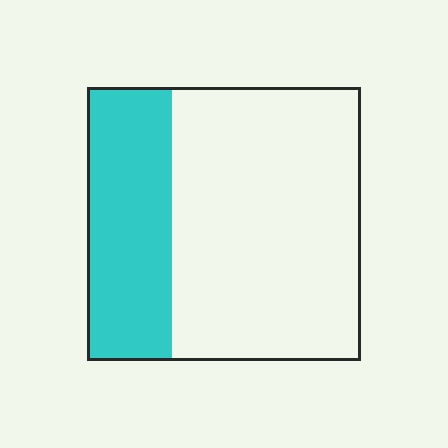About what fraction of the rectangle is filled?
About one third (1/3).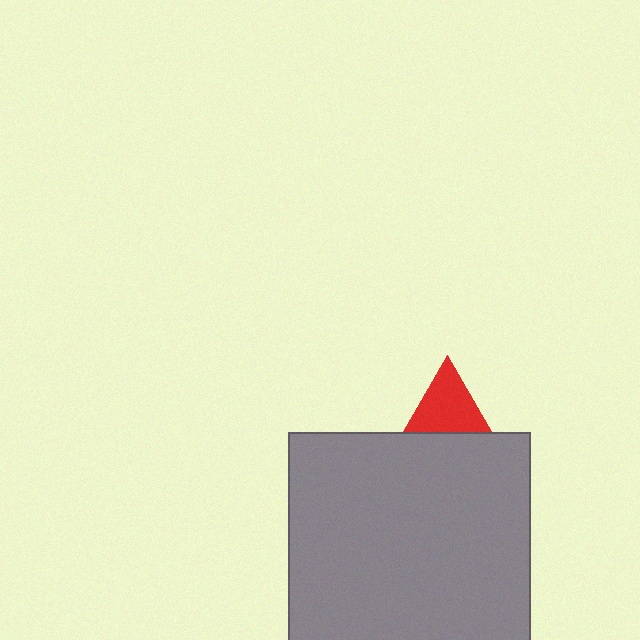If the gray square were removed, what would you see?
You would see the complete red triangle.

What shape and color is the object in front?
The object in front is a gray square.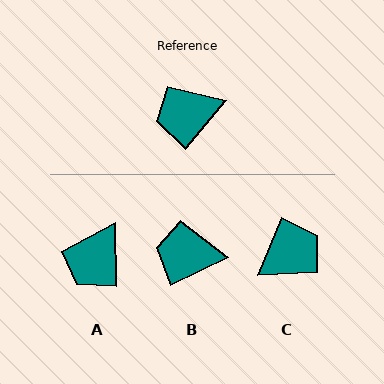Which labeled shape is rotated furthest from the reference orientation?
C, about 163 degrees away.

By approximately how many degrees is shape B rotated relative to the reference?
Approximately 25 degrees clockwise.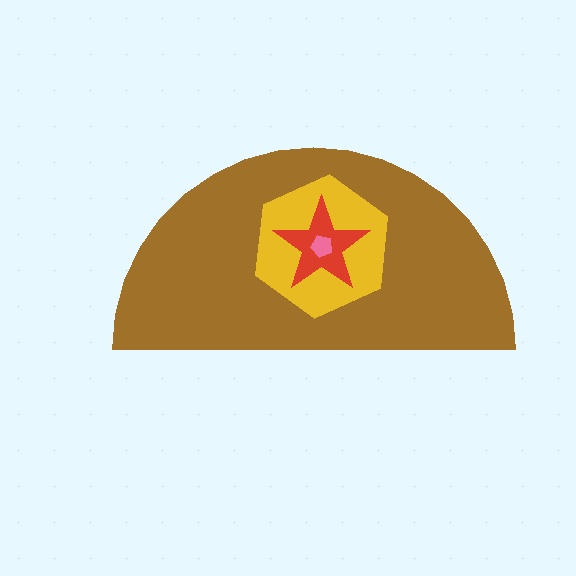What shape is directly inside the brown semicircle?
The yellow hexagon.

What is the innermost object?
The pink pentagon.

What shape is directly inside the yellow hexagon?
The red star.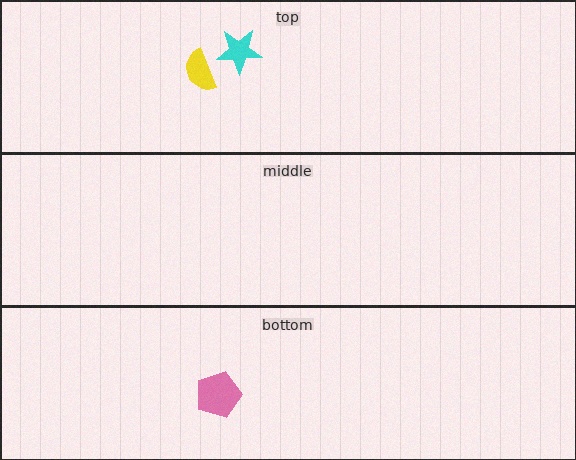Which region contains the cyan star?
The top region.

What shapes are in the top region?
The cyan star, the yellow semicircle.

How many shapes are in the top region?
2.